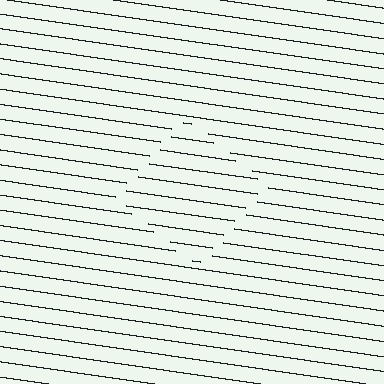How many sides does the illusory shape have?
4 sides — the line-ends trace a square.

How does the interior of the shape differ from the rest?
The interior of the shape contains the same grating, shifted by half a period — the contour is defined by the phase discontinuity where line-ends from the inner and outer gratings abut.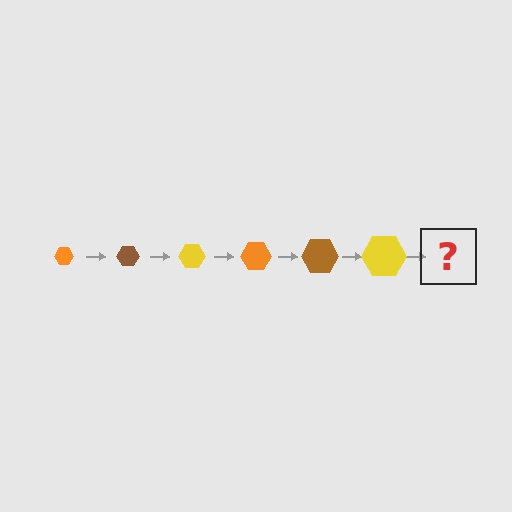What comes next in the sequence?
The next element should be an orange hexagon, larger than the previous one.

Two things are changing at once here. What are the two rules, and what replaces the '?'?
The two rules are that the hexagon grows larger each step and the color cycles through orange, brown, and yellow. The '?' should be an orange hexagon, larger than the previous one.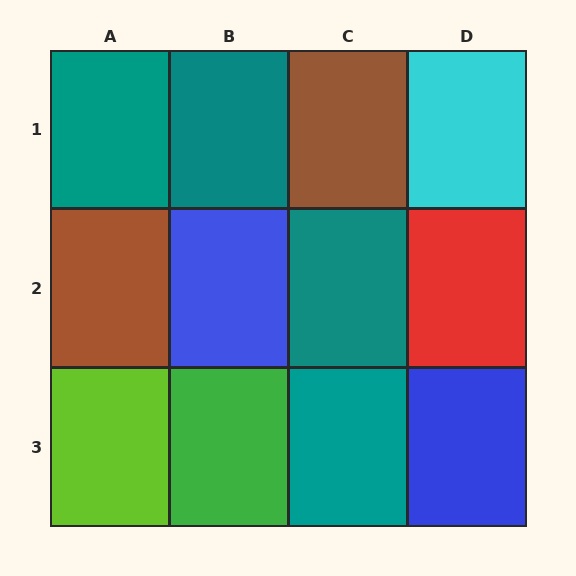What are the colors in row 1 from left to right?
Teal, teal, brown, cyan.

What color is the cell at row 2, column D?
Red.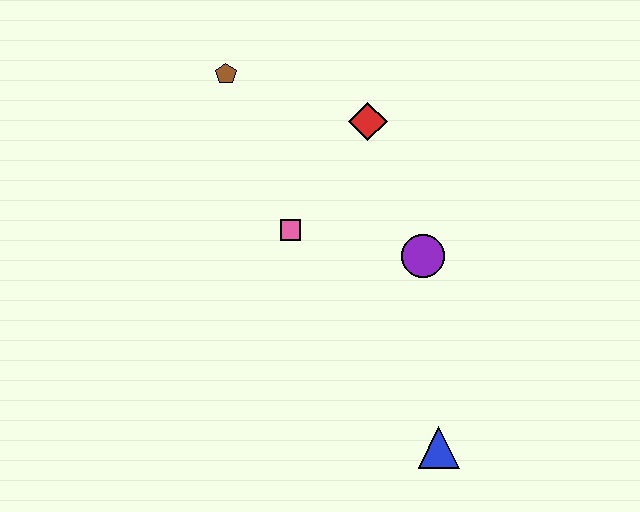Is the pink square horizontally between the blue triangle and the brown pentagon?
Yes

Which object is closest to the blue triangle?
The purple circle is closest to the blue triangle.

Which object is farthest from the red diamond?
The blue triangle is farthest from the red diamond.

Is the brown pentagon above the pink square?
Yes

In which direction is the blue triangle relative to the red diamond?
The blue triangle is below the red diamond.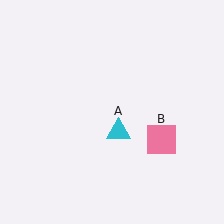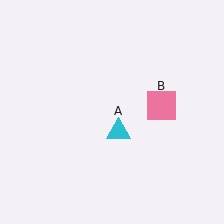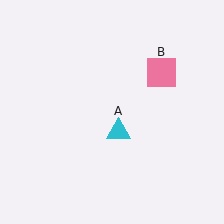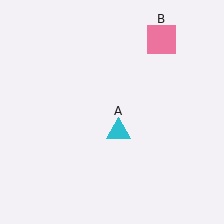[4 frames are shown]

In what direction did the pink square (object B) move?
The pink square (object B) moved up.